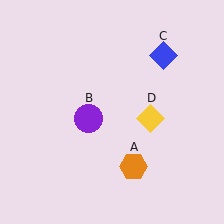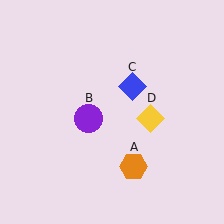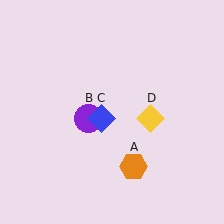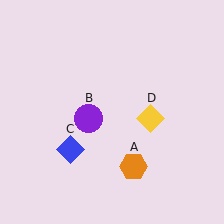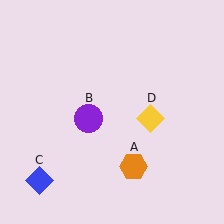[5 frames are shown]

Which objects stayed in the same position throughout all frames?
Orange hexagon (object A) and purple circle (object B) and yellow diamond (object D) remained stationary.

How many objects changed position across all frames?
1 object changed position: blue diamond (object C).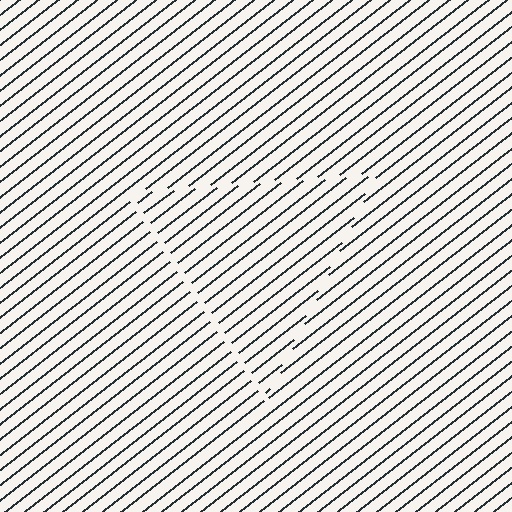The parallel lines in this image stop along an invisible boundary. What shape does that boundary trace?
An illusory triangle. The interior of the shape contains the same grating, shifted by half a period — the contour is defined by the phase discontinuity where line-ends from the inner and outer gratings abut.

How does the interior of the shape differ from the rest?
The interior of the shape contains the same grating, shifted by half a period — the contour is defined by the phase discontinuity where line-ends from the inner and outer gratings abut.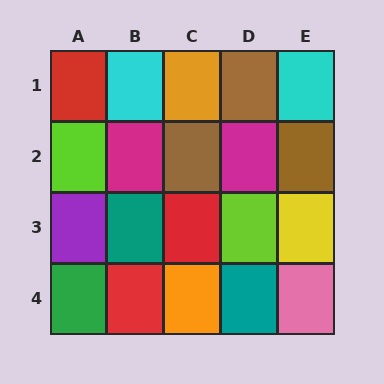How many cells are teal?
2 cells are teal.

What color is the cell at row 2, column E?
Brown.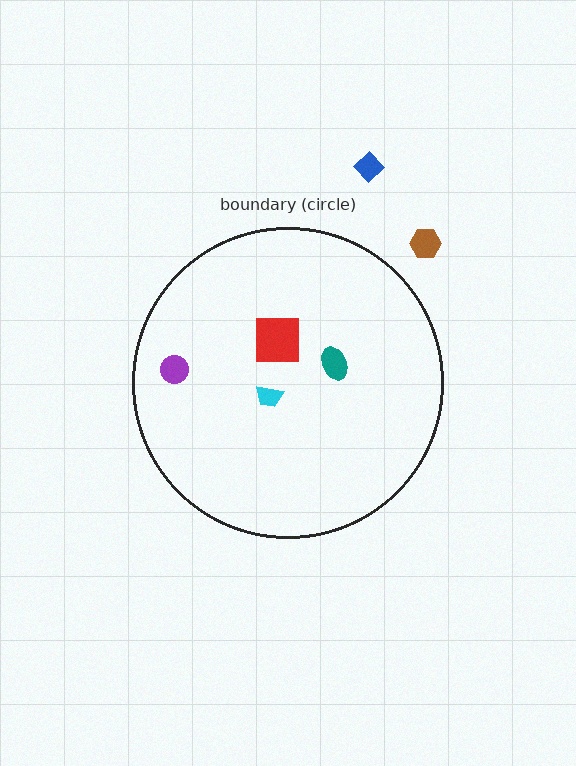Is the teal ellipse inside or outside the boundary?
Inside.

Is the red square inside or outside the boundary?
Inside.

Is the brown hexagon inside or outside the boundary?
Outside.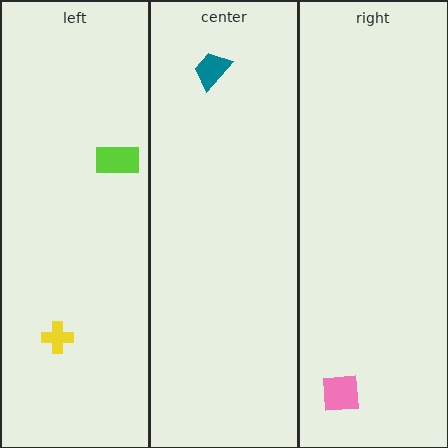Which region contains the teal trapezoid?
The center region.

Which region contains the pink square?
The right region.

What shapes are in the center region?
The teal trapezoid.